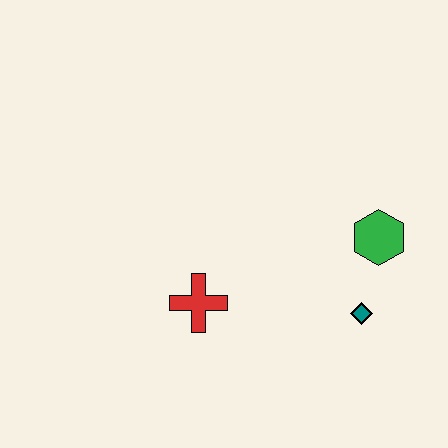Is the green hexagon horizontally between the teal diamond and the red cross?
No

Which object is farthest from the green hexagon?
The red cross is farthest from the green hexagon.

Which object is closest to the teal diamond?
The green hexagon is closest to the teal diamond.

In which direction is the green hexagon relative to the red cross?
The green hexagon is to the right of the red cross.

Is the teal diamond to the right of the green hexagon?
No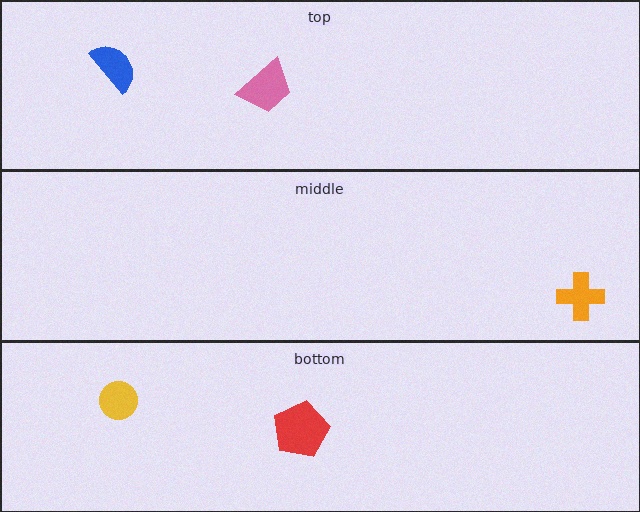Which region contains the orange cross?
The middle region.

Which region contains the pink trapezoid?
The top region.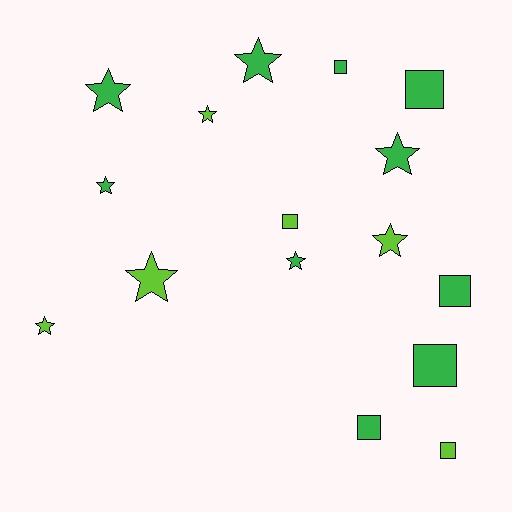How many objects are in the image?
There are 16 objects.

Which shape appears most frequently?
Star, with 9 objects.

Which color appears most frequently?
Green, with 10 objects.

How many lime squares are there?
There are 2 lime squares.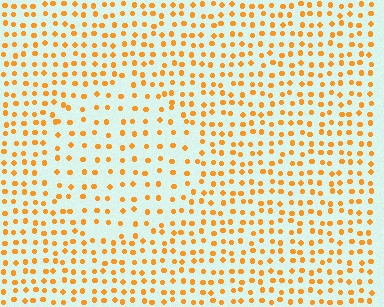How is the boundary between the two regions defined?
The boundary is defined by a change in element density (approximately 1.7x ratio). All elements are the same color, size, and shape.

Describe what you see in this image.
The image contains small orange elements arranged at two different densities. A circle-shaped region is visible where the elements are less densely packed than the surrounding area.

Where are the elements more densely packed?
The elements are more densely packed outside the circle boundary.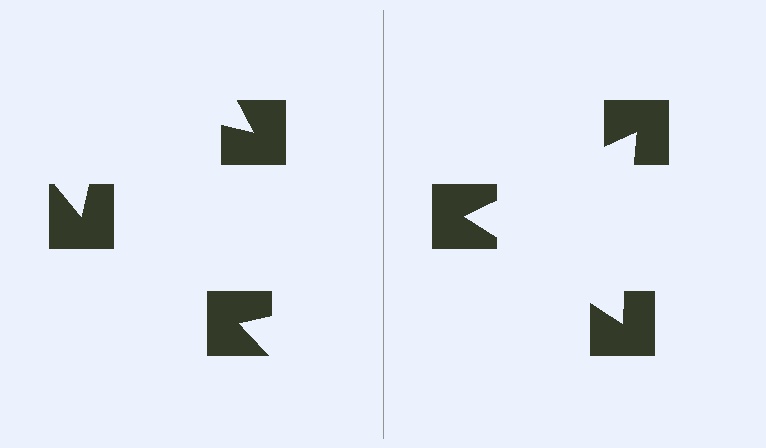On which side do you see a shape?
An illusory triangle appears on the right side. On the left side the wedge cuts are rotated, so no coherent shape forms.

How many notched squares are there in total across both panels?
6 — 3 on each side.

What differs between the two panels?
The notched squares are positioned identically on both sides; only the wedge orientations differ. On the right they align to a triangle; on the left they are misaligned.